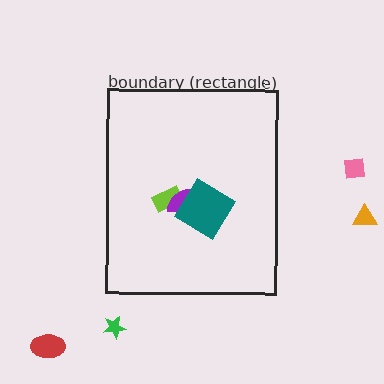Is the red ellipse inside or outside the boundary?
Outside.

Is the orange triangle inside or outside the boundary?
Outside.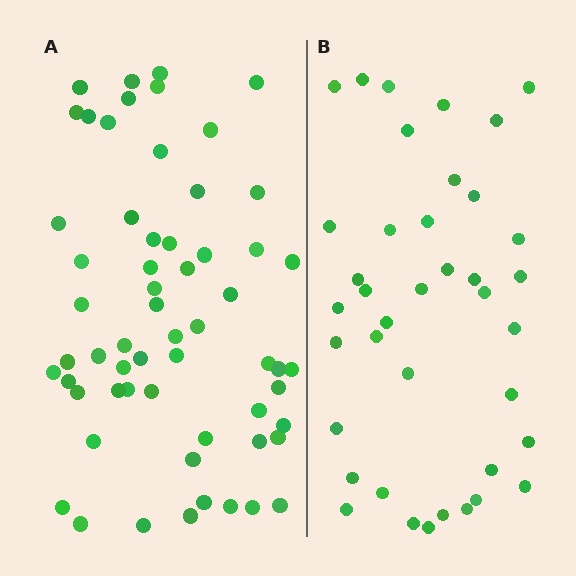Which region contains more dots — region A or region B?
Region A (the left region) has more dots.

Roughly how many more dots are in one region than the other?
Region A has approximately 20 more dots than region B.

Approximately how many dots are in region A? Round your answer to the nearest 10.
About 60 dots.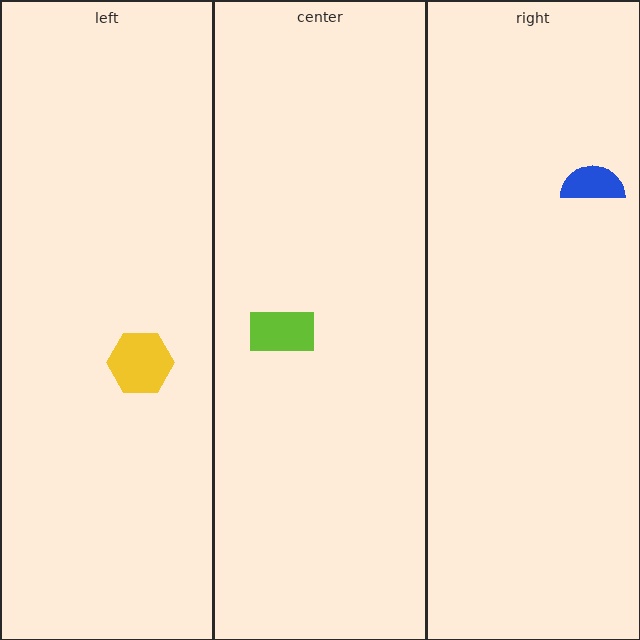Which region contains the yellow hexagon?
The left region.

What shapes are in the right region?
The blue semicircle.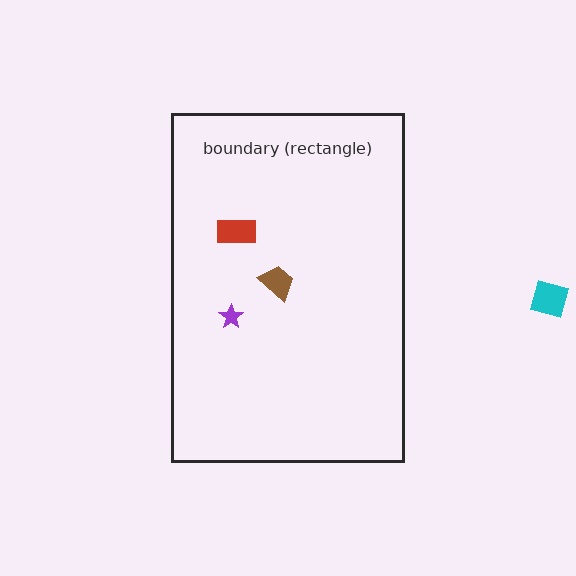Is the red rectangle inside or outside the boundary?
Inside.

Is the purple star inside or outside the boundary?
Inside.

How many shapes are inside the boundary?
3 inside, 1 outside.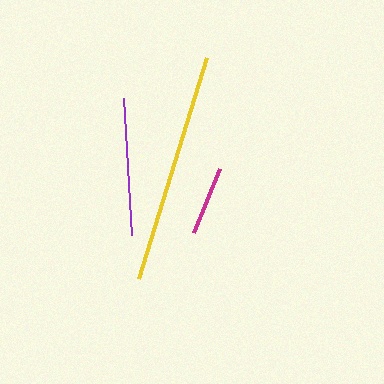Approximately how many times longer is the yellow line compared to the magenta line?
The yellow line is approximately 3.4 times the length of the magenta line.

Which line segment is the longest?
The yellow line is the longest at approximately 232 pixels.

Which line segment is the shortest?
The magenta line is the shortest at approximately 68 pixels.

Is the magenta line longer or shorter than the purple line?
The purple line is longer than the magenta line.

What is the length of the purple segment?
The purple segment is approximately 137 pixels long.